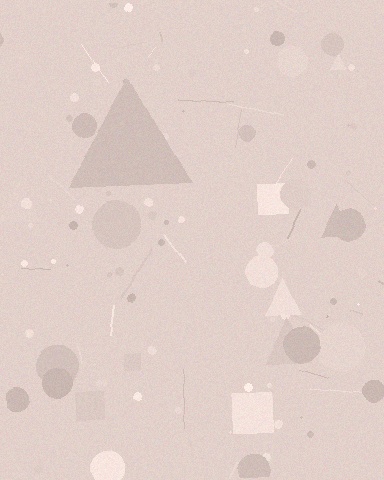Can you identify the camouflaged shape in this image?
The camouflaged shape is a triangle.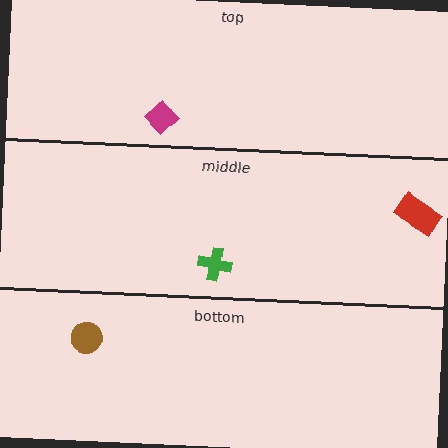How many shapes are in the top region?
1.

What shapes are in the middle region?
The red rectangle, the green cross.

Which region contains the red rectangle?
The middle region.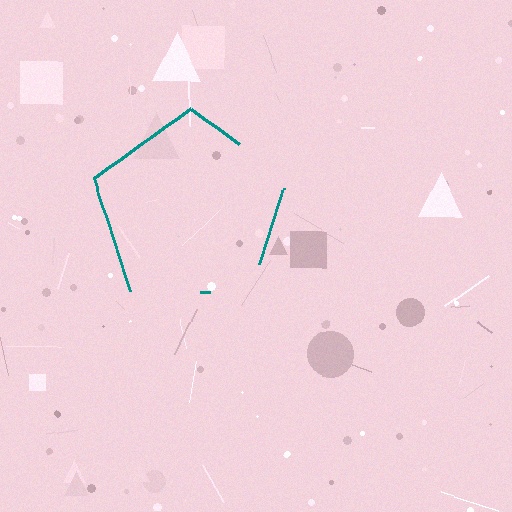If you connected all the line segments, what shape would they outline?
They would outline a pentagon.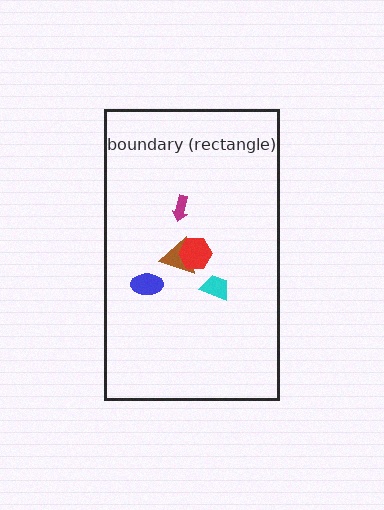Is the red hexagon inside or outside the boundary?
Inside.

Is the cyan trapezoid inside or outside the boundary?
Inside.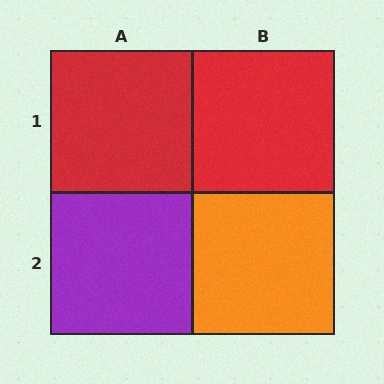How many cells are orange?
1 cell is orange.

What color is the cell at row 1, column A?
Red.